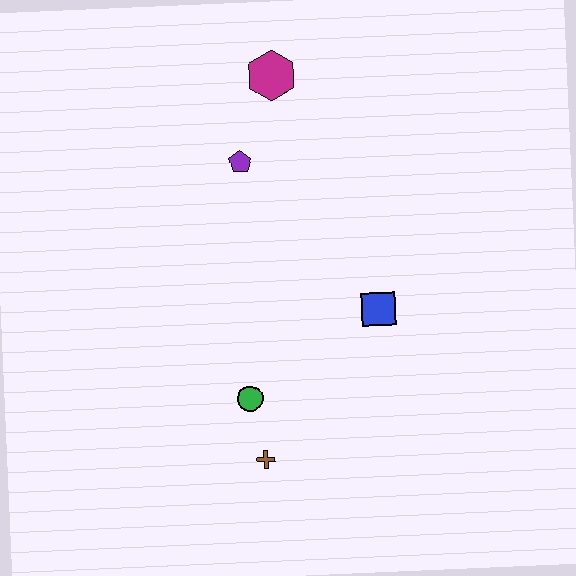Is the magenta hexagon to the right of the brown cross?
Yes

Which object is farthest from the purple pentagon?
The brown cross is farthest from the purple pentagon.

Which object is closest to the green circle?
The brown cross is closest to the green circle.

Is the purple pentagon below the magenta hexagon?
Yes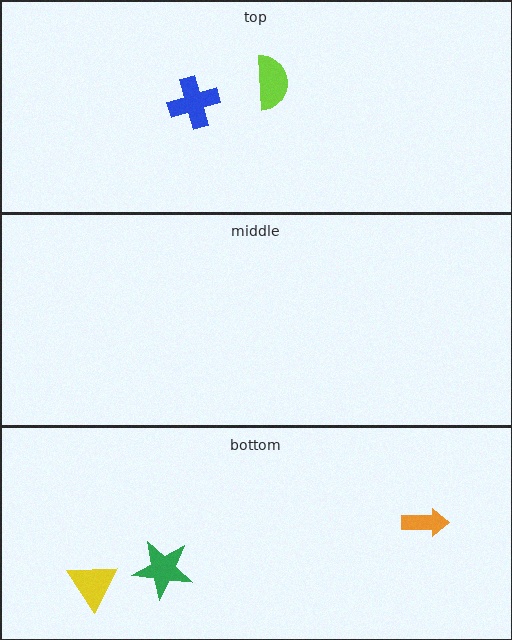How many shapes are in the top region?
2.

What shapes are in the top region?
The blue cross, the lime semicircle.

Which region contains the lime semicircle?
The top region.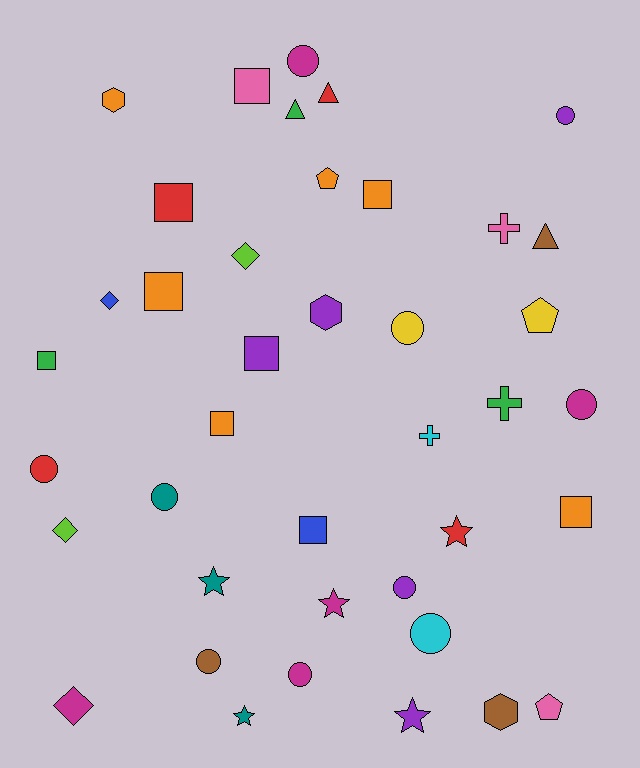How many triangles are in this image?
There are 3 triangles.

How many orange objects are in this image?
There are 6 orange objects.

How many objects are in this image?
There are 40 objects.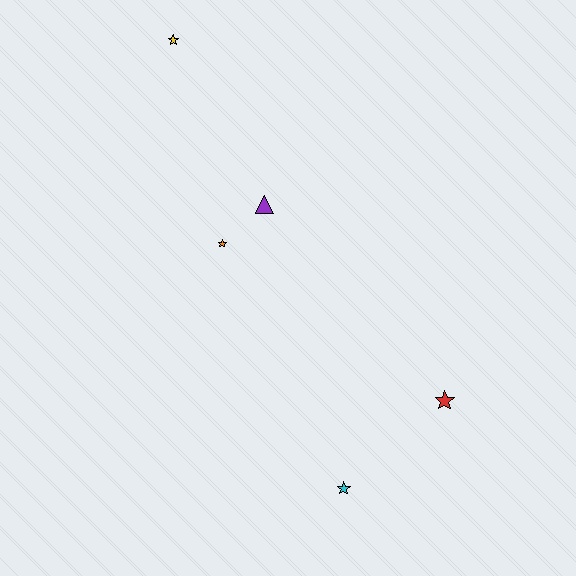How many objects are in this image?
There are 5 objects.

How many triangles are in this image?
There is 1 triangle.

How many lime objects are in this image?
There are no lime objects.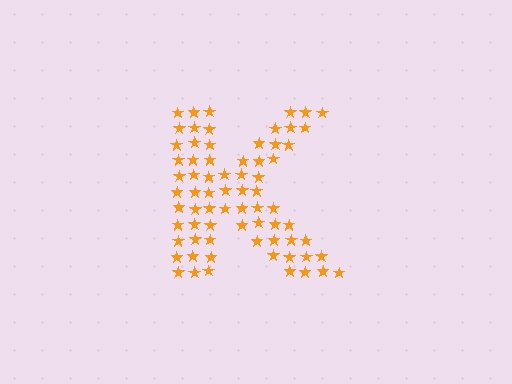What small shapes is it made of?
It is made of small stars.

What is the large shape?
The large shape is the letter K.